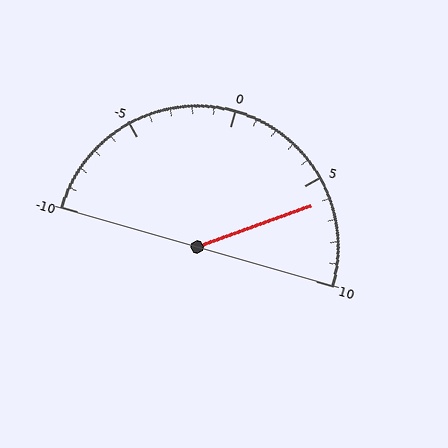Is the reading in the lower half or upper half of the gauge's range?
The reading is in the upper half of the range (-10 to 10).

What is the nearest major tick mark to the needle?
The nearest major tick mark is 5.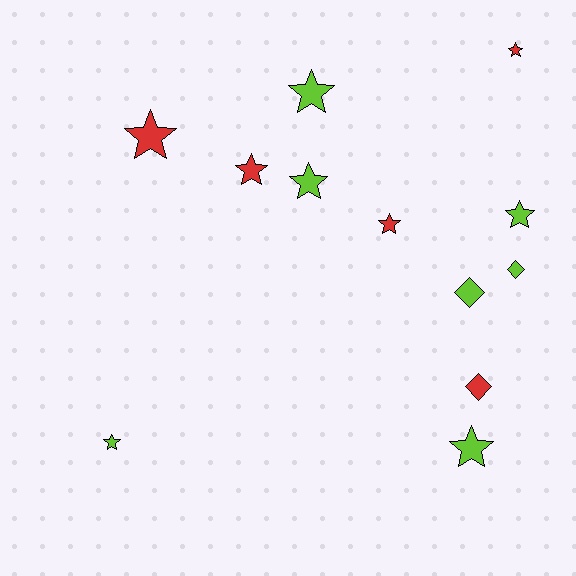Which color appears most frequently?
Lime, with 7 objects.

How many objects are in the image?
There are 12 objects.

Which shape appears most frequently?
Star, with 9 objects.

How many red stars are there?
There are 4 red stars.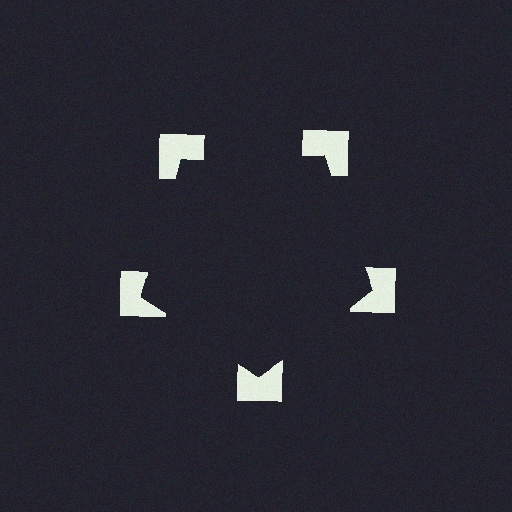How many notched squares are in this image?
There are 5 — one at each vertex of the illusory pentagon.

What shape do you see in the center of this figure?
An illusory pentagon — its edges are inferred from the aligned wedge cuts in the notched squares, not physically drawn.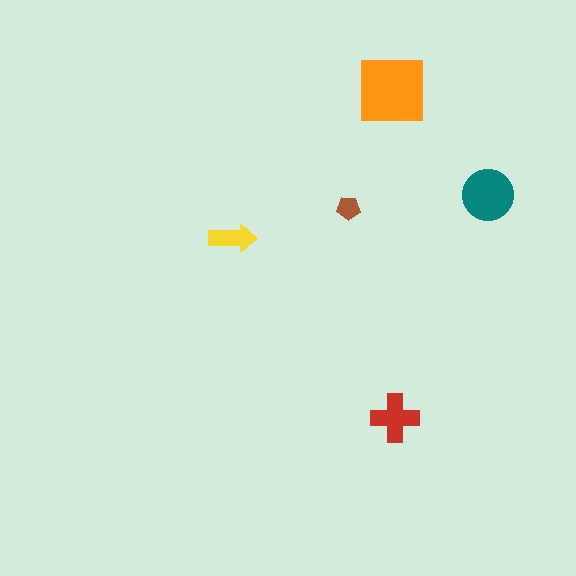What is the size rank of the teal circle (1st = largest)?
2nd.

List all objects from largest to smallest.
The orange square, the teal circle, the red cross, the yellow arrow, the brown pentagon.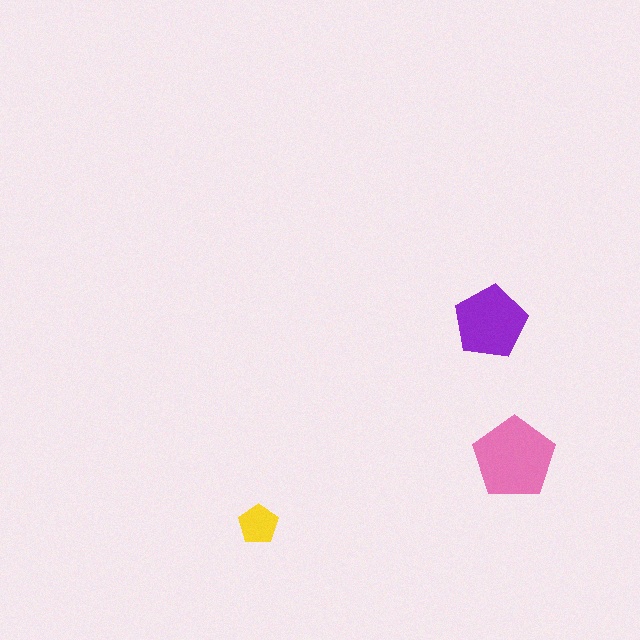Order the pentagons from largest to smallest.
the pink one, the purple one, the yellow one.